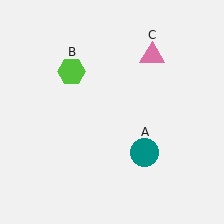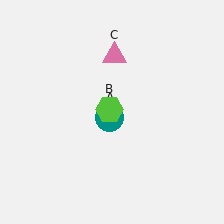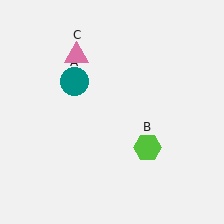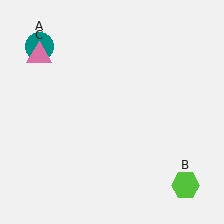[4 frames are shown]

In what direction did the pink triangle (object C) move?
The pink triangle (object C) moved left.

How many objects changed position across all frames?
3 objects changed position: teal circle (object A), lime hexagon (object B), pink triangle (object C).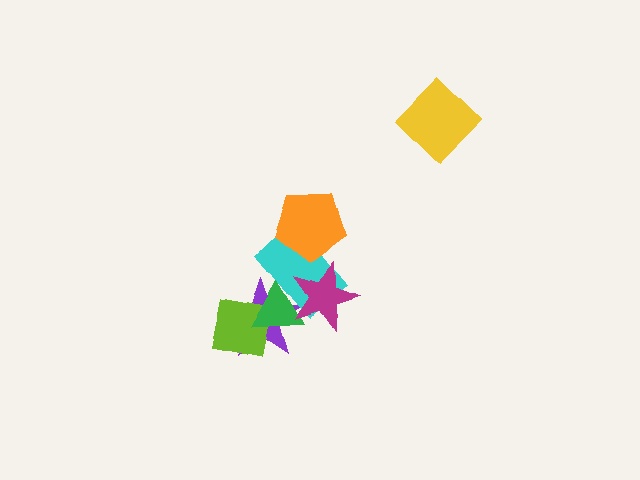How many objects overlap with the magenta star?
3 objects overlap with the magenta star.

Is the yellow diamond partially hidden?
No, no other shape covers it.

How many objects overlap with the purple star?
4 objects overlap with the purple star.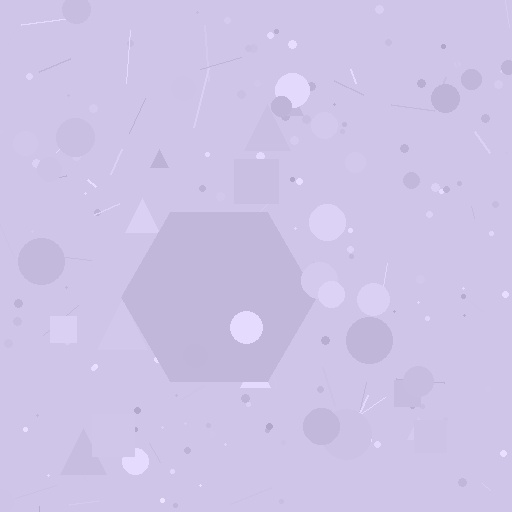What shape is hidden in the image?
A hexagon is hidden in the image.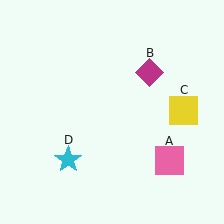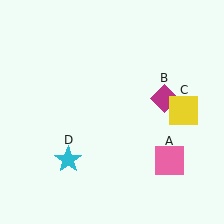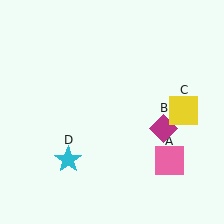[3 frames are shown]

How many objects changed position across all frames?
1 object changed position: magenta diamond (object B).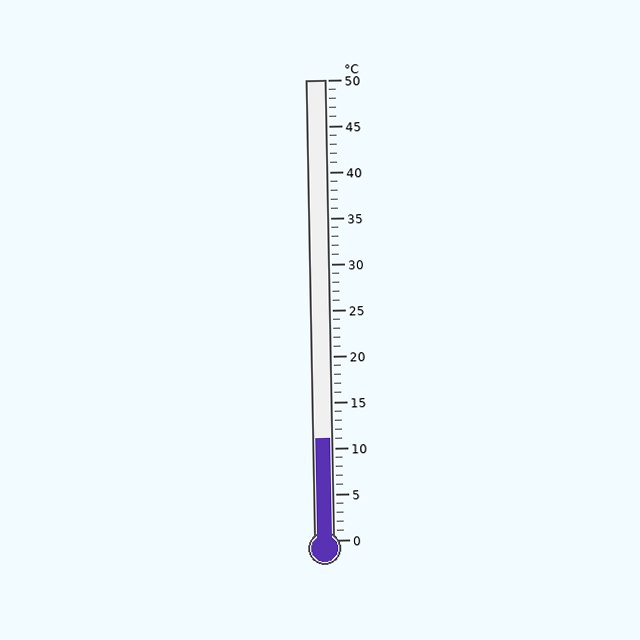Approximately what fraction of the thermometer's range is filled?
The thermometer is filled to approximately 20% of its range.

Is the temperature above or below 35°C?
The temperature is below 35°C.